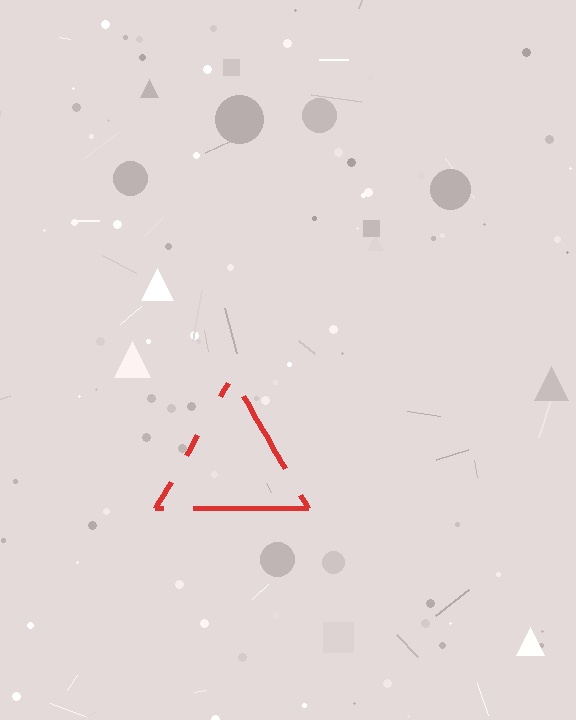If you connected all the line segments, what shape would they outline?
They would outline a triangle.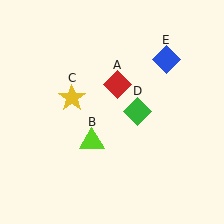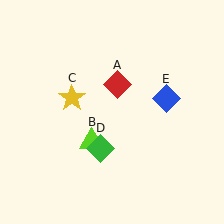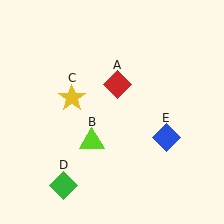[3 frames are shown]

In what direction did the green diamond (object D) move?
The green diamond (object D) moved down and to the left.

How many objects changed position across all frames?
2 objects changed position: green diamond (object D), blue diamond (object E).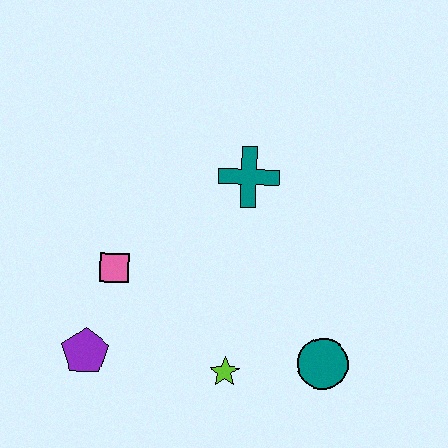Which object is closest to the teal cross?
The pink square is closest to the teal cross.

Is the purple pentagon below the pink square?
Yes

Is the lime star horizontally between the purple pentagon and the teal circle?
Yes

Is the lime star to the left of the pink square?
No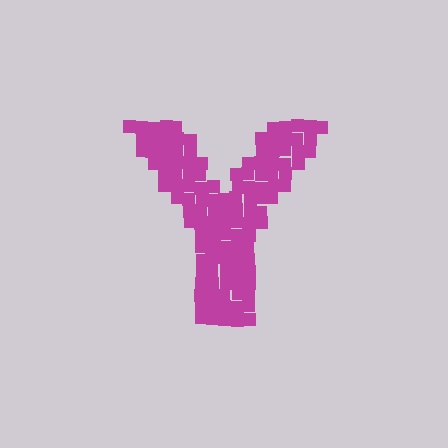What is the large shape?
The large shape is the letter Y.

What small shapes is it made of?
It is made of small squares.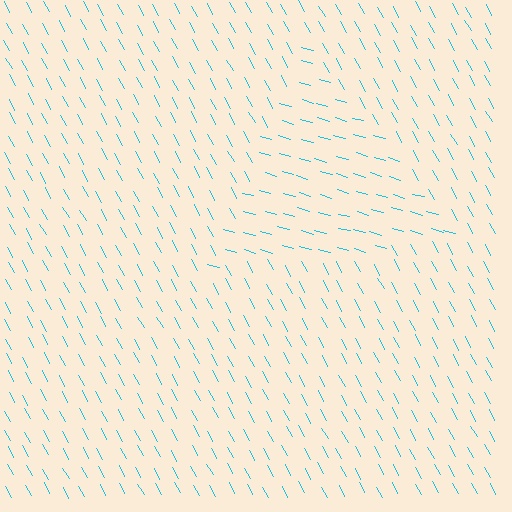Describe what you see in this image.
The image is filled with small cyan line segments. A triangle region in the image has lines oriented differently from the surrounding lines, creating a visible texture boundary.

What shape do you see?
I see a triangle.